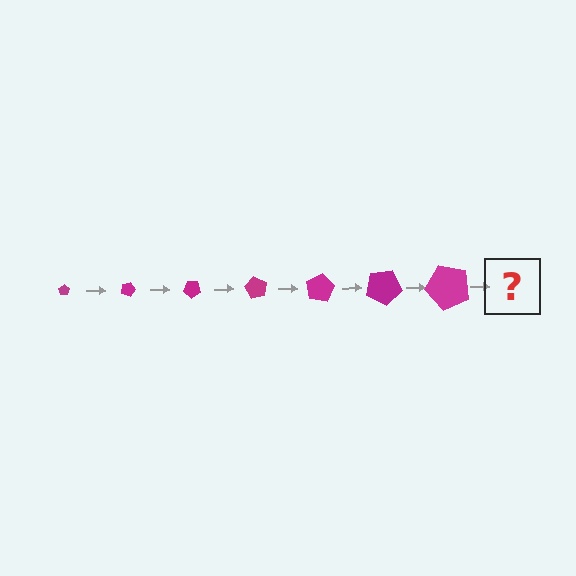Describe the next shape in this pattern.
It should be a pentagon, larger than the previous one and rotated 140 degrees from the start.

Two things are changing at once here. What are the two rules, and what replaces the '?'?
The two rules are that the pentagon grows larger each step and it rotates 20 degrees each step. The '?' should be a pentagon, larger than the previous one and rotated 140 degrees from the start.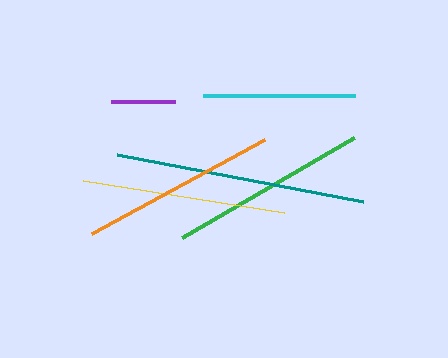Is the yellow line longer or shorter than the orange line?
The yellow line is longer than the orange line.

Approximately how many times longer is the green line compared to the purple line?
The green line is approximately 3.1 times the length of the purple line.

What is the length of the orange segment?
The orange segment is approximately 197 pixels long.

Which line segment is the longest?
The teal line is the longest at approximately 251 pixels.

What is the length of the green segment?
The green segment is approximately 199 pixels long.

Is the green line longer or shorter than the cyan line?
The green line is longer than the cyan line.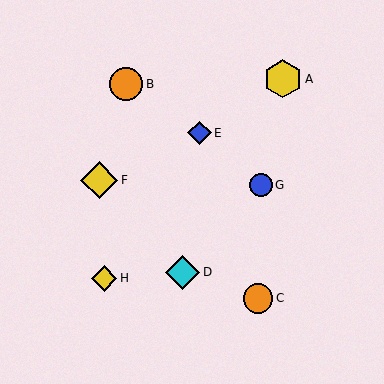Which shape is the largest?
The yellow hexagon (labeled A) is the largest.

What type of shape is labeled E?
Shape E is a blue diamond.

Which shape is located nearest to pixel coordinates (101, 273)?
The yellow diamond (labeled H) at (104, 278) is nearest to that location.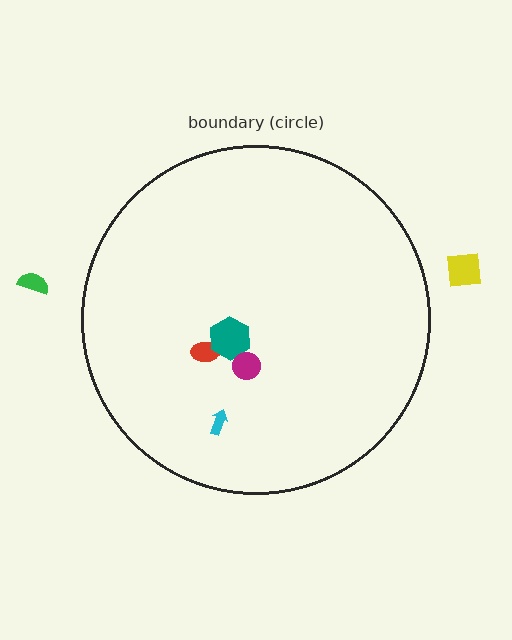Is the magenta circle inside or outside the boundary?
Inside.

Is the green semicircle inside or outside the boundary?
Outside.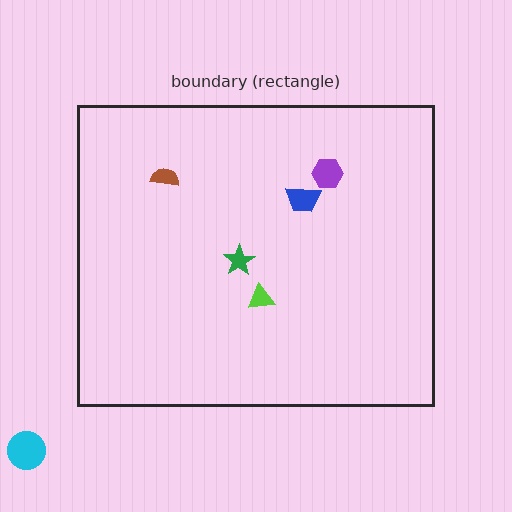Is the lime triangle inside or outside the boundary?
Inside.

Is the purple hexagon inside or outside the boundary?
Inside.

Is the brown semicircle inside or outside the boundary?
Inside.